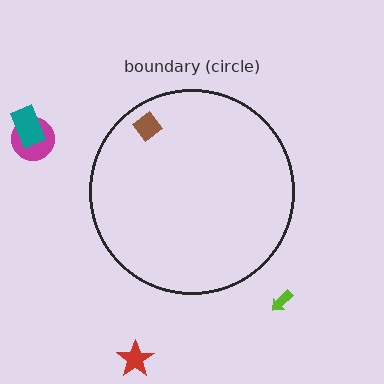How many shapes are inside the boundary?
1 inside, 4 outside.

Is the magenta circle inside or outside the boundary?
Outside.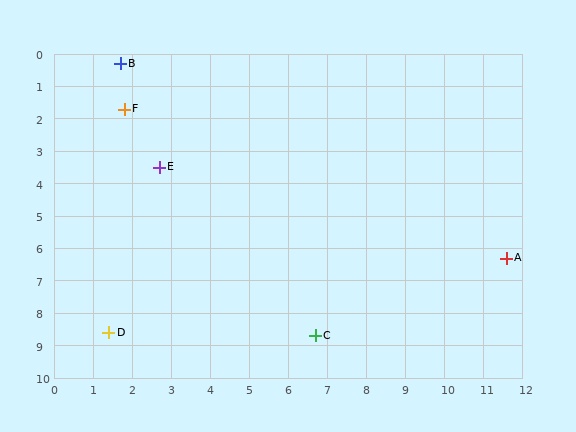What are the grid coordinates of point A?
Point A is at approximately (11.6, 6.3).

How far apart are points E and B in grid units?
Points E and B are about 3.4 grid units apart.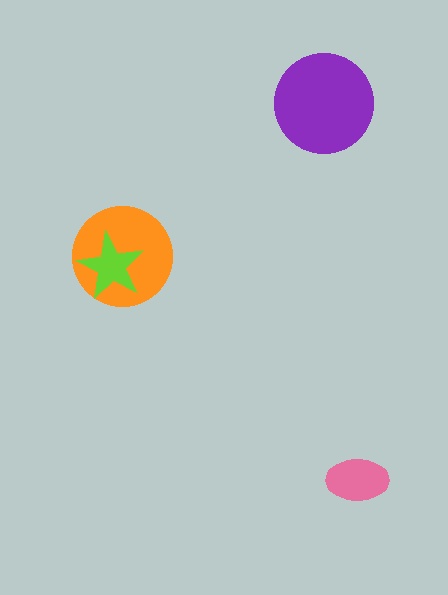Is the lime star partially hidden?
No, no other shape covers it.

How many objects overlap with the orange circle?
1 object overlaps with the orange circle.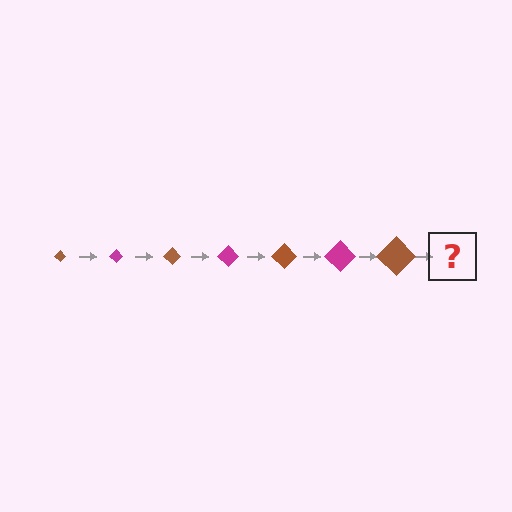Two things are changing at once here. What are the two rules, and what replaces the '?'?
The two rules are that the diamond grows larger each step and the color cycles through brown and magenta. The '?' should be a magenta diamond, larger than the previous one.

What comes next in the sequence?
The next element should be a magenta diamond, larger than the previous one.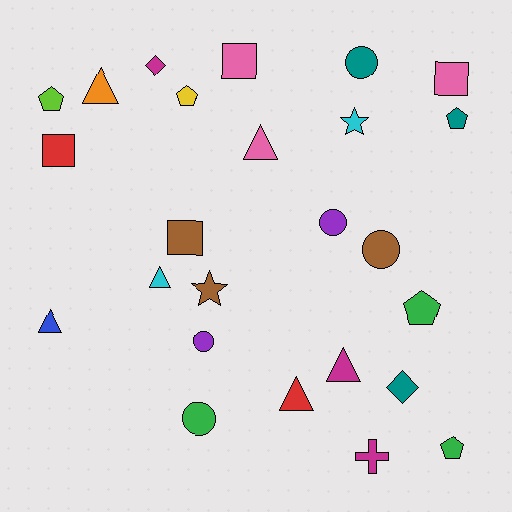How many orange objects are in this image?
There is 1 orange object.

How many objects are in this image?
There are 25 objects.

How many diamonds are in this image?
There are 2 diamonds.